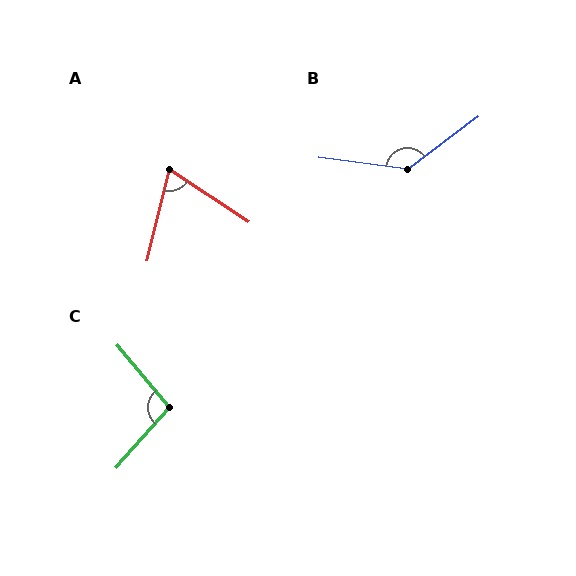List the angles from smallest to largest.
A (70°), C (99°), B (136°).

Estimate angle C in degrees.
Approximately 99 degrees.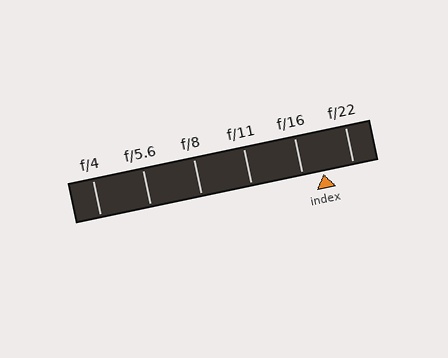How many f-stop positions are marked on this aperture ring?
There are 6 f-stop positions marked.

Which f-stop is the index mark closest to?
The index mark is closest to f/16.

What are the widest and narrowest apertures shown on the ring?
The widest aperture shown is f/4 and the narrowest is f/22.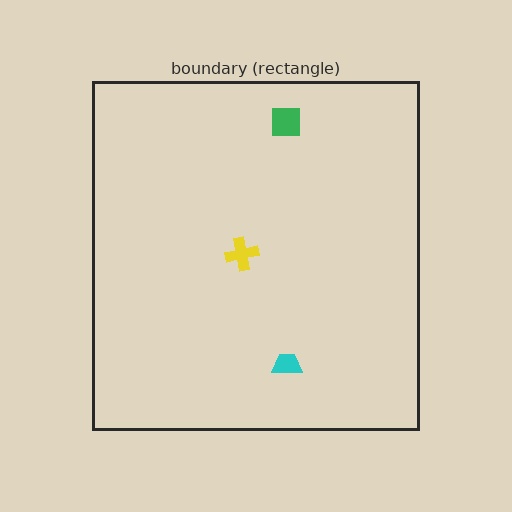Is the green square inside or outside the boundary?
Inside.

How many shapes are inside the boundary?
3 inside, 0 outside.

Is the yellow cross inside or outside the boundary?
Inside.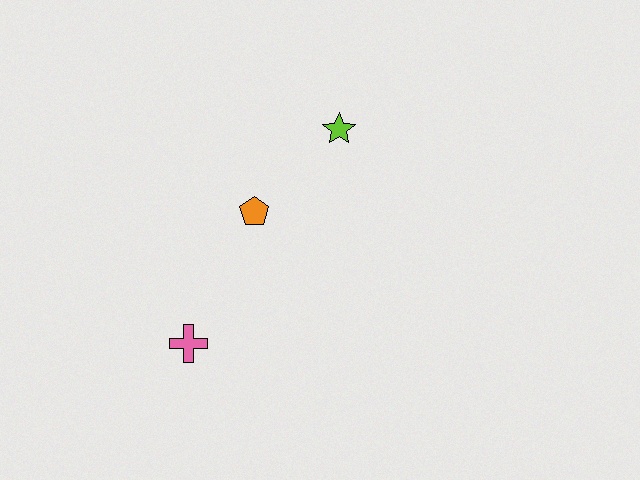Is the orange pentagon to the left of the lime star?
Yes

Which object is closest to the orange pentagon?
The lime star is closest to the orange pentagon.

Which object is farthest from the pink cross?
The lime star is farthest from the pink cross.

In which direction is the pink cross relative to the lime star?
The pink cross is below the lime star.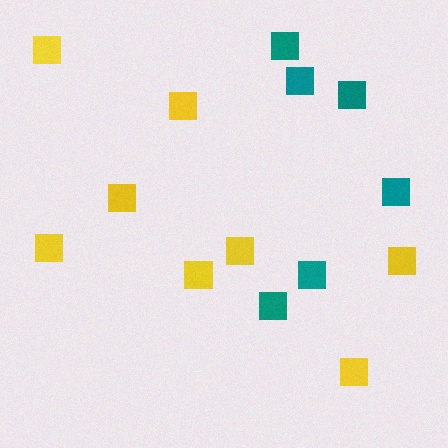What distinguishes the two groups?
There are 2 groups: one group of teal squares (6) and one group of yellow squares (8).